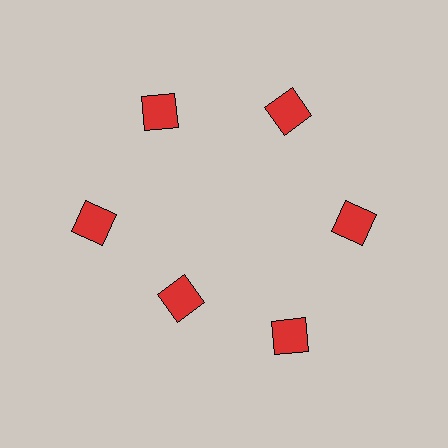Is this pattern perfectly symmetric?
No. The 6 red squares are arranged in a ring, but one element near the 7 o'clock position is pulled inward toward the center, breaking the 6-fold rotational symmetry.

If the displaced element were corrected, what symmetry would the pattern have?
It would have 6-fold rotational symmetry — the pattern would map onto itself every 60 degrees.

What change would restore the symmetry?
The symmetry would be restored by moving it outward, back onto the ring so that all 6 squares sit at equal angles and equal distance from the center.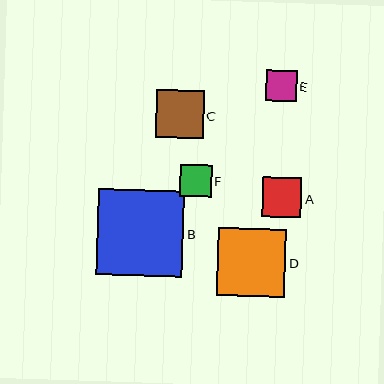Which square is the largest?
Square B is the largest with a size of approximately 86 pixels.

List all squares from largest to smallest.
From largest to smallest: B, D, C, A, F, E.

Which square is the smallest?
Square E is the smallest with a size of approximately 31 pixels.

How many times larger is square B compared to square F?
Square B is approximately 2.7 times the size of square F.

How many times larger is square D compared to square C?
Square D is approximately 1.4 times the size of square C.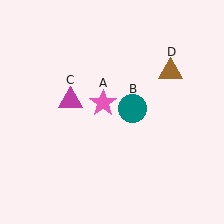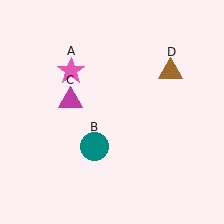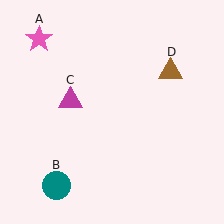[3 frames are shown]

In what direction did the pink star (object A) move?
The pink star (object A) moved up and to the left.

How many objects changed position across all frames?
2 objects changed position: pink star (object A), teal circle (object B).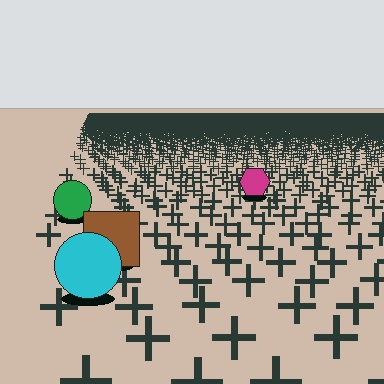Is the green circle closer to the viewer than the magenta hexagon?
Yes. The green circle is closer — you can tell from the texture gradient: the ground texture is coarser near it.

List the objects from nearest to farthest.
From nearest to farthest: the cyan circle, the brown square, the green circle, the magenta hexagon.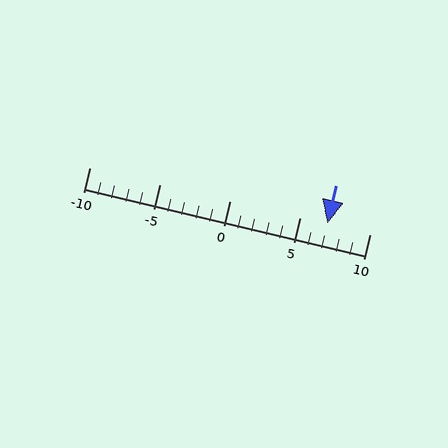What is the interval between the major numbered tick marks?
The major tick marks are spaced 5 units apart.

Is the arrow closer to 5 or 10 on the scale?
The arrow is closer to 5.